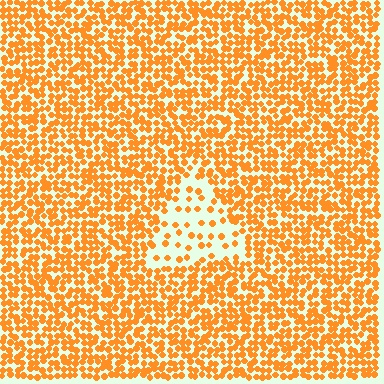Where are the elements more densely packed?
The elements are more densely packed outside the triangle boundary.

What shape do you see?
I see a triangle.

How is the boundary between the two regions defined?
The boundary is defined by a change in element density (approximately 3.0x ratio). All elements are the same color, size, and shape.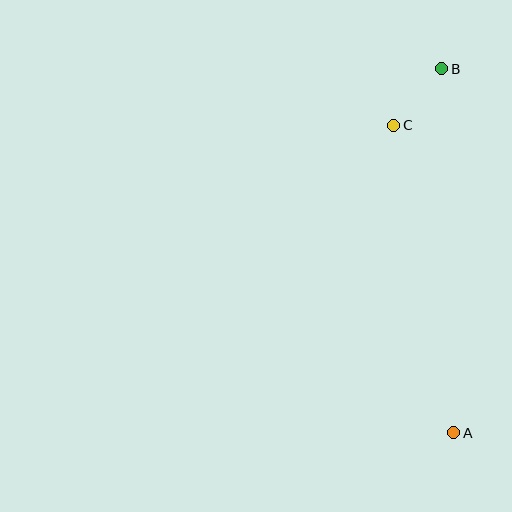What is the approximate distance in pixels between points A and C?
The distance between A and C is approximately 313 pixels.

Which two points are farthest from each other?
Points A and B are farthest from each other.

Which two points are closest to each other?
Points B and C are closest to each other.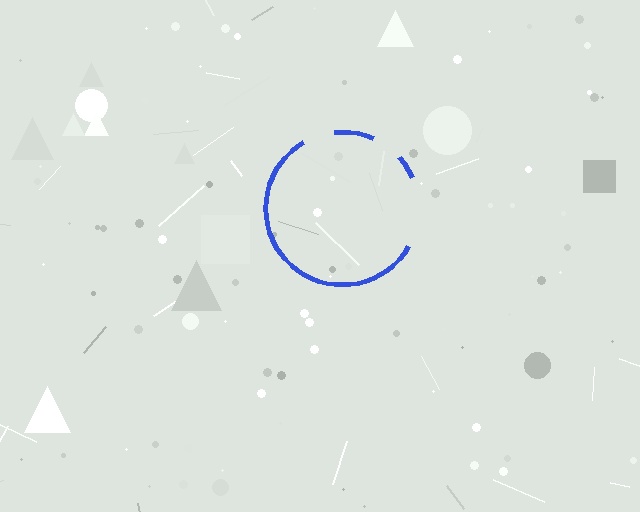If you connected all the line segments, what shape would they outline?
They would outline a circle.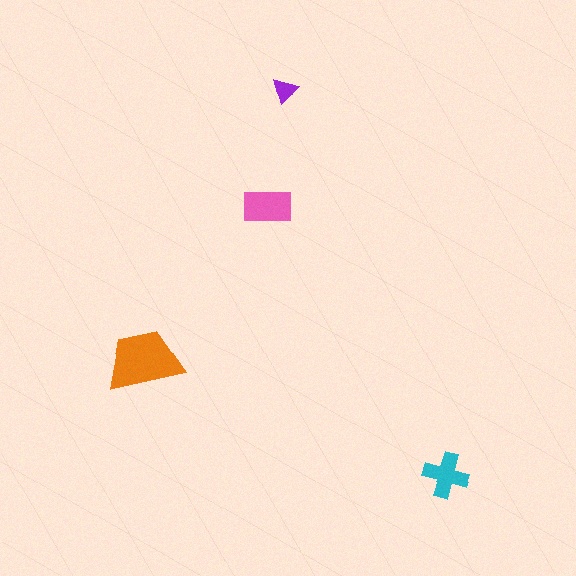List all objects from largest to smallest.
The orange trapezoid, the pink rectangle, the cyan cross, the purple triangle.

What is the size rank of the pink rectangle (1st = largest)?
2nd.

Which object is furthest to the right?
The cyan cross is rightmost.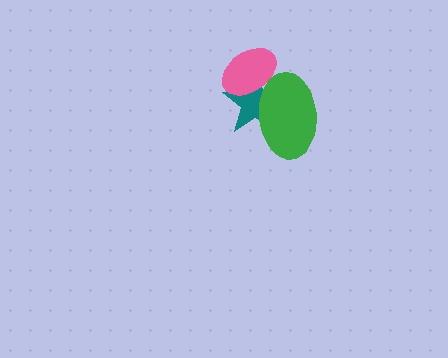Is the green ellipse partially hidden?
No, no other shape covers it.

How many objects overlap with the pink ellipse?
2 objects overlap with the pink ellipse.